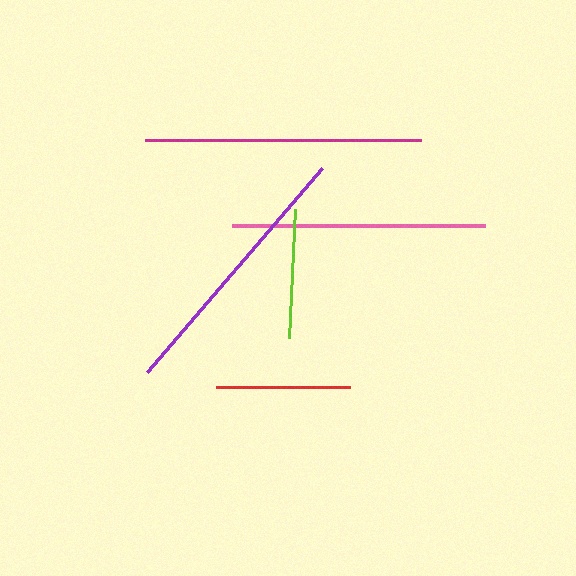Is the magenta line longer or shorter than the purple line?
The magenta line is longer than the purple line.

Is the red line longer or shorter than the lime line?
The red line is longer than the lime line.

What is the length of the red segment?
The red segment is approximately 135 pixels long.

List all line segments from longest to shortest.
From longest to shortest: magenta, purple, pink, red, lime.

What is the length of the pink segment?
The pink segment is approximately 252 pixels long.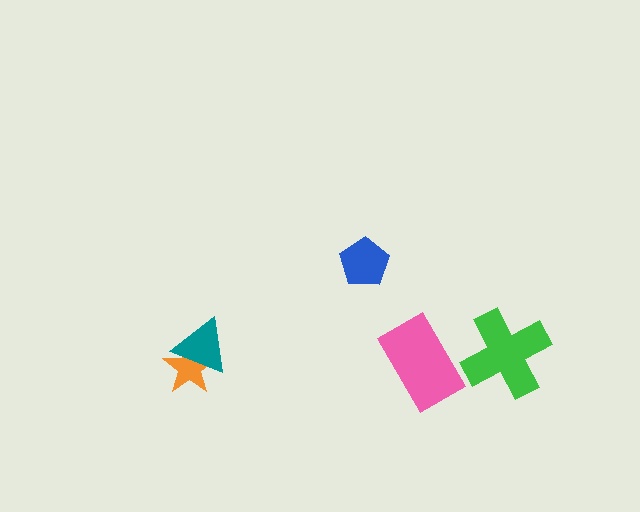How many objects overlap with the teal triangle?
1 object overlaps with the teal triangle.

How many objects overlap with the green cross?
0 objects overlap with the green cross.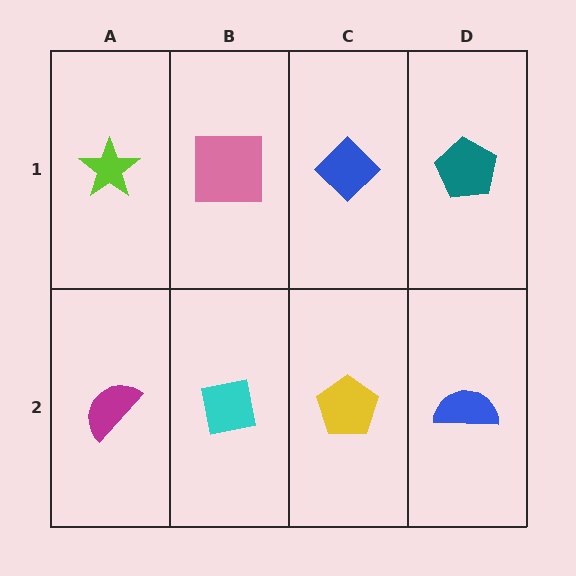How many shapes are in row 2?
4 shapes.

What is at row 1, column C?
A blue diamond.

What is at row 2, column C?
A yellow pentagon.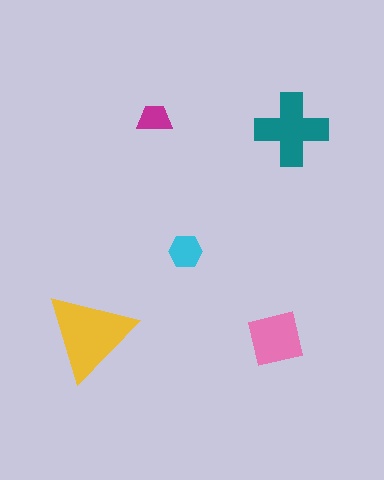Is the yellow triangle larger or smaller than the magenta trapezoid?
Larger.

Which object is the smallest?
The magenta trapezoid.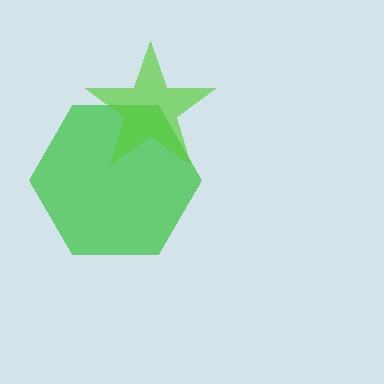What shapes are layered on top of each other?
The layered shapes are: a green hexagon, a lime star.